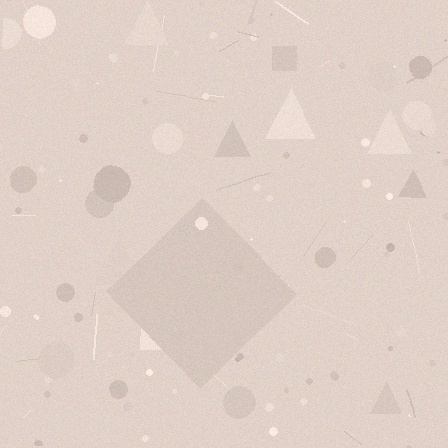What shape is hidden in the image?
A diamond is hidden in the image.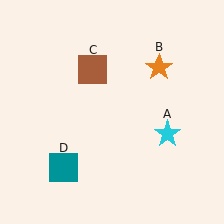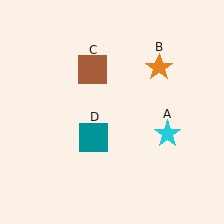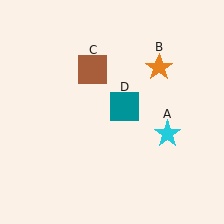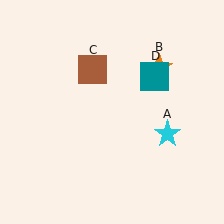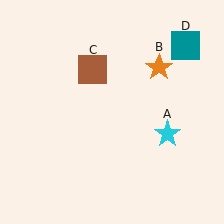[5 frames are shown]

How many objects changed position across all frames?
1 object changed position: teal square (object D).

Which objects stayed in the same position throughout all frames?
Cyan star (object A) and orange star (object B) and brown square (object C) remained stationary.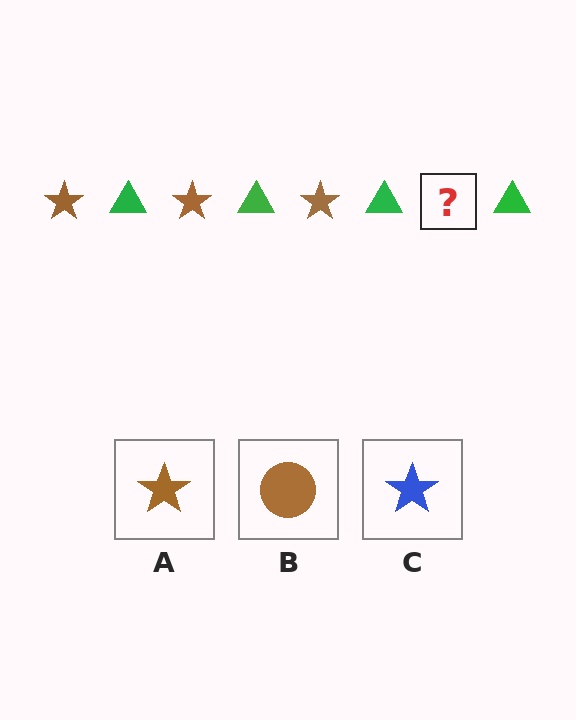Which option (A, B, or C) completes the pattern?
A.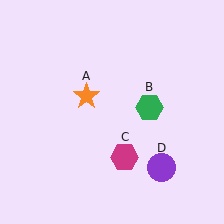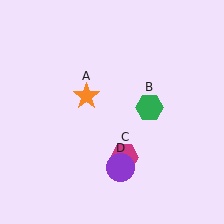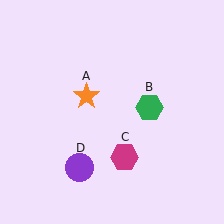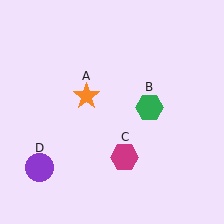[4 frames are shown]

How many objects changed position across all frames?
1 object changed position: purple circle (object D).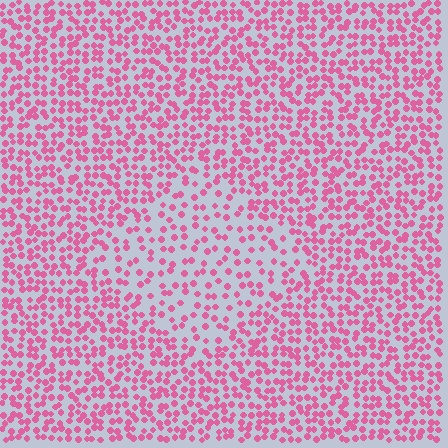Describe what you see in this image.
The image contains small pink elements arranged at two different densities. A diamond-shaped region is visible where the elements are less densely packed than the surrounding area.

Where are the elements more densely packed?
The elements are more densely packed outside the diamond boundary.